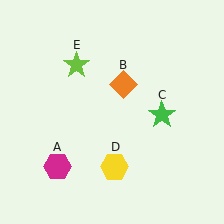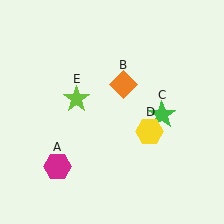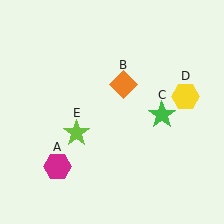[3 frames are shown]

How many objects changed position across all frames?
2 objects changed position: yellow hexagon (object D), lime star (object E).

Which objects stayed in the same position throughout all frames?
Magenta hexagon (object A) and orange diamond (object B) and green star (object C) remained stationary.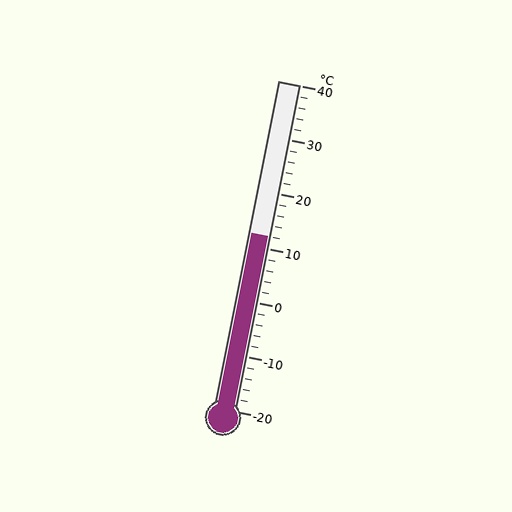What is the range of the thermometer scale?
The thermometer scale ranges from -20°C to 40°C.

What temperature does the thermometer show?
The thermometer shows approximately 12°C.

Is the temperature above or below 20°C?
The temperature is below 20°C.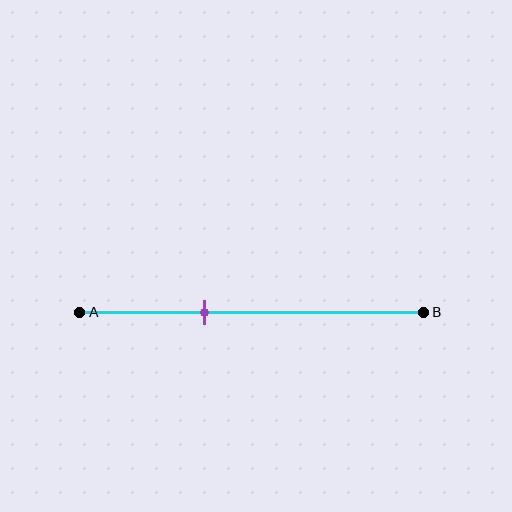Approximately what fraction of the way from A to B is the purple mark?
The purple mark is approximately 35% of the way from A to B.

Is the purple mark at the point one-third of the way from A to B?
Yes, the mark is approximately at the one-third point.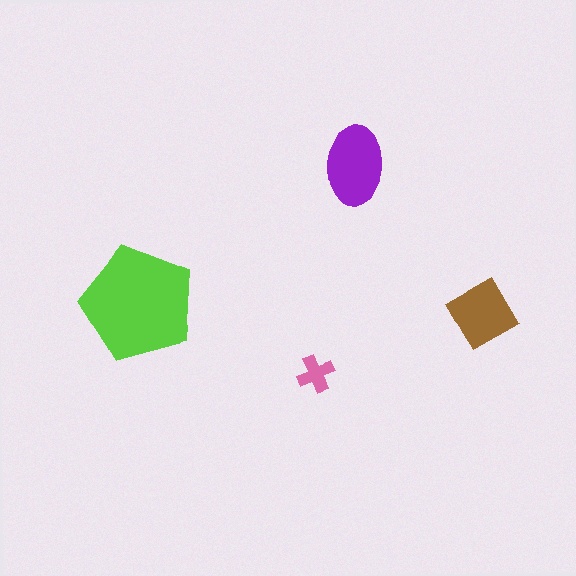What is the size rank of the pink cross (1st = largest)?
4th.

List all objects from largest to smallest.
The lime pentagon, the purple ellipse, the brown diamond, the pink cross.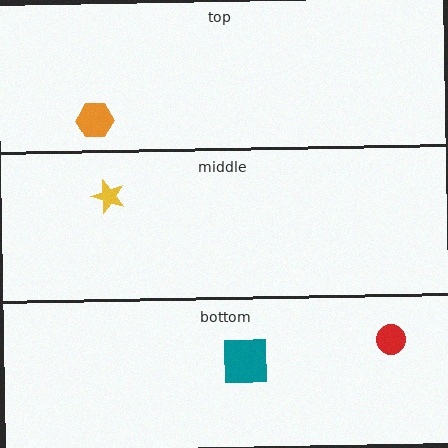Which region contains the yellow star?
The middle region.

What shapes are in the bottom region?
The teal square, the red circle.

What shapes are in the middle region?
The yellow star.